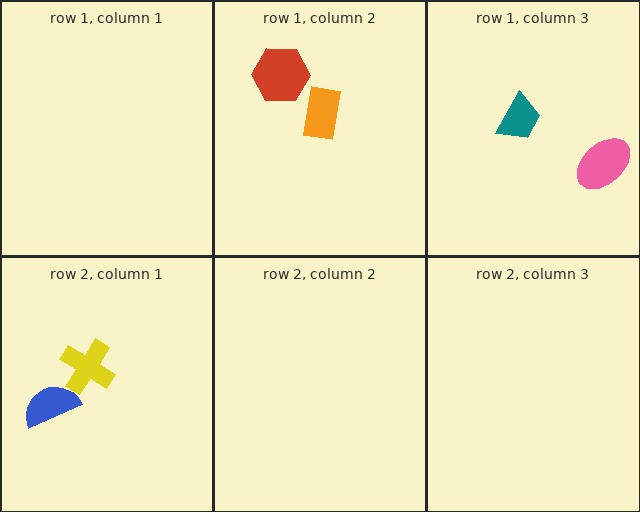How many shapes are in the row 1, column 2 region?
2.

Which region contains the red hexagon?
The row 1, column 2 region.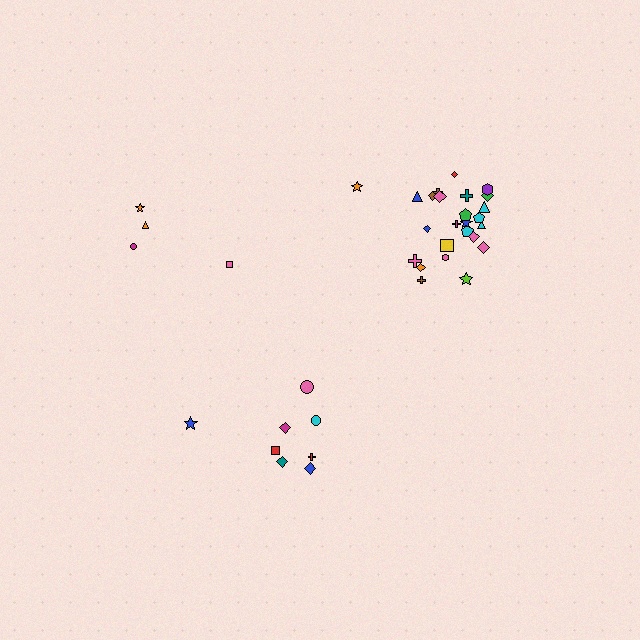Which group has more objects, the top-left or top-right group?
The top-right group.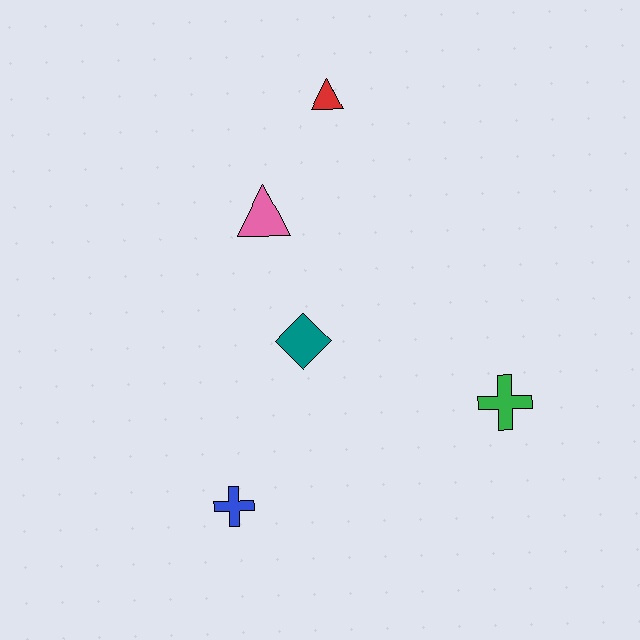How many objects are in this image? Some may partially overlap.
There are 5 objects.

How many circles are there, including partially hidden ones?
There are no circles.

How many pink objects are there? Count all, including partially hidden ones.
There is 1 pink object.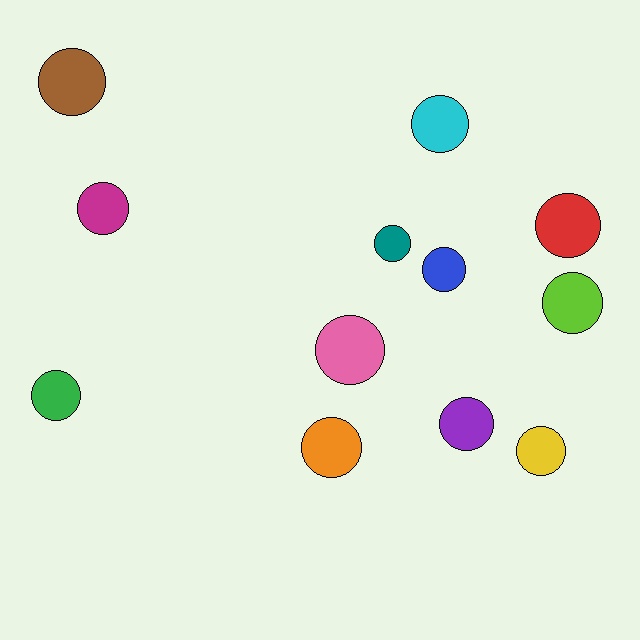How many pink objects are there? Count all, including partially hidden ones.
There is 1 pink object.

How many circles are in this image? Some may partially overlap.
There are 12 circles.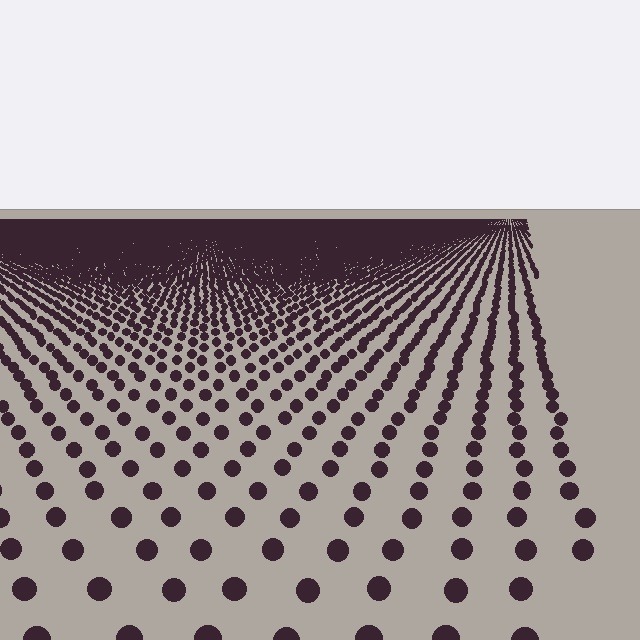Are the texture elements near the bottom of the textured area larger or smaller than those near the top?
Larger. Near the bottom, elements are closer to the viewer and appear at a bigger on-screen size.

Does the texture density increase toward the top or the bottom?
Density increases toward the top.